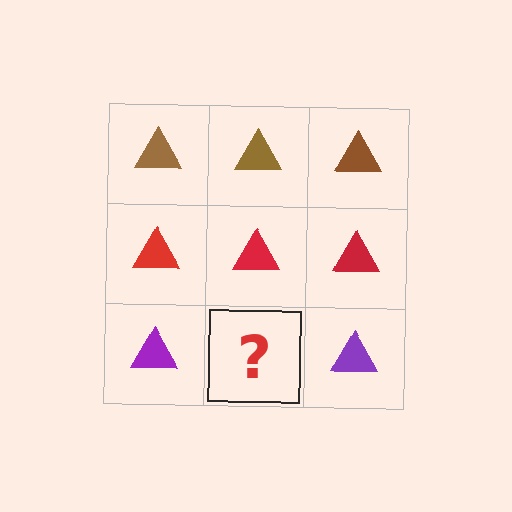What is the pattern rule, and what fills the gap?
The rule is that each row has a consistent color. The gap should be filled with a purple triangle.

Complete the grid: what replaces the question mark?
The question mark should be replaced with a purple triangle.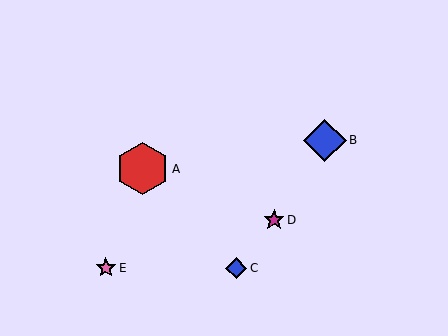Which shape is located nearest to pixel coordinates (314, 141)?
The blue diamond (labeled B) at (325, 140) is nearest to that location.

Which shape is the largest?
The red hexagon (labeled A) is the largest.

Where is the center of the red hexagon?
The center of the red hexagon is at (143, 169).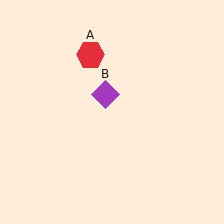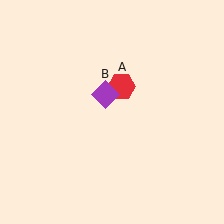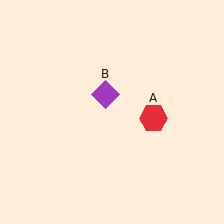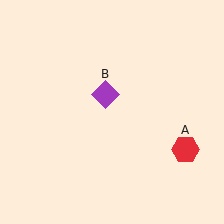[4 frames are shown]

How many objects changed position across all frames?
1 object changed position: red hexagon (object A).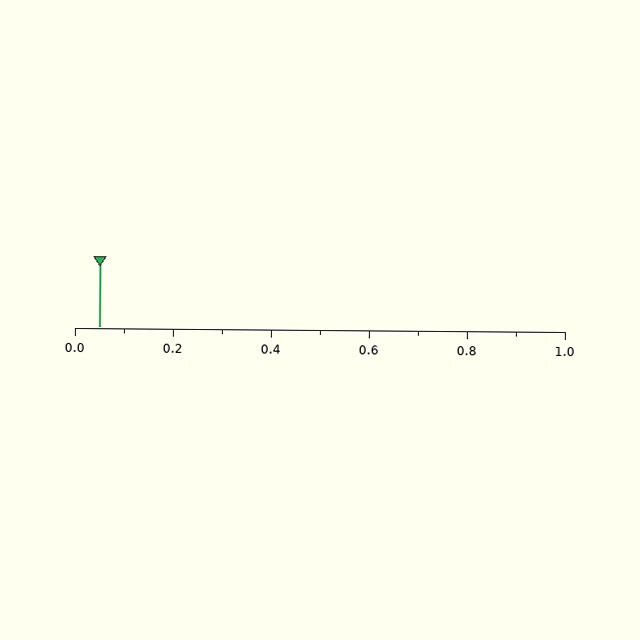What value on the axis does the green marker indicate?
The marker indicates approximately 0.05.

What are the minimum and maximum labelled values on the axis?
The axis runs from 0.0 to 1.0.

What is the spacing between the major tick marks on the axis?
The major ticks are spaced 0.2 apart.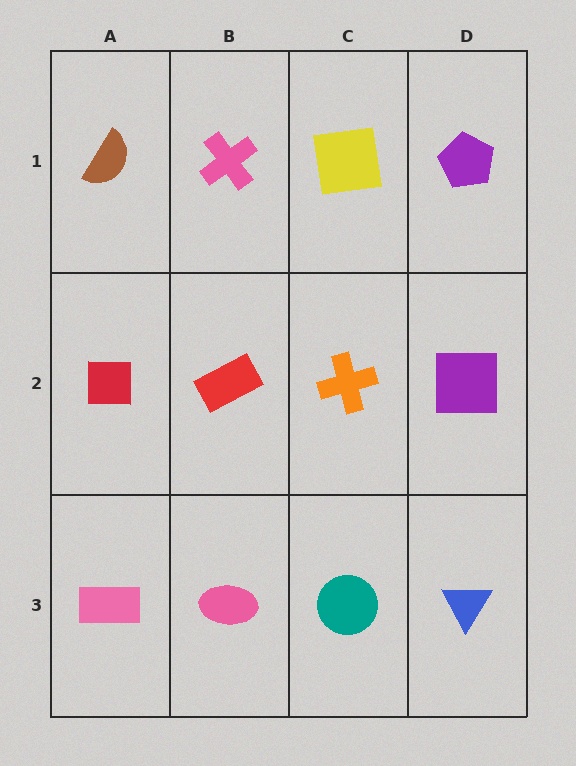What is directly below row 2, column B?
A pink ellipse.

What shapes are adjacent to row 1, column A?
A red square (row 2, column A), a pink cross (row 1, column B).